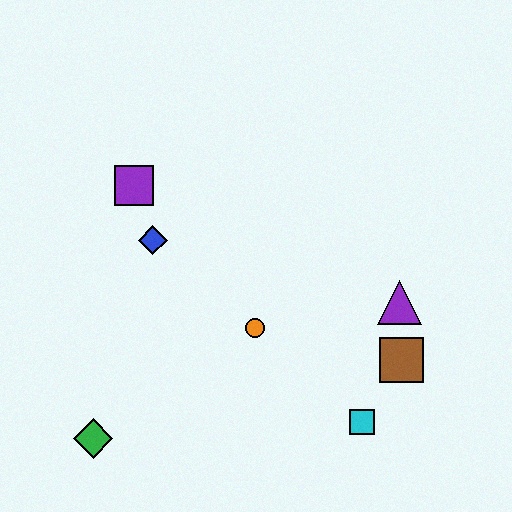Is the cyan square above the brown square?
No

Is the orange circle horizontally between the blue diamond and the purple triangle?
Yes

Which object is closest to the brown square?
The purple triangle is closest to the brown square.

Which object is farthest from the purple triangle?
The green diamond is farthest from the purple triangle.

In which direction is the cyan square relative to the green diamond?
The cyan square is to the right of the green diamond.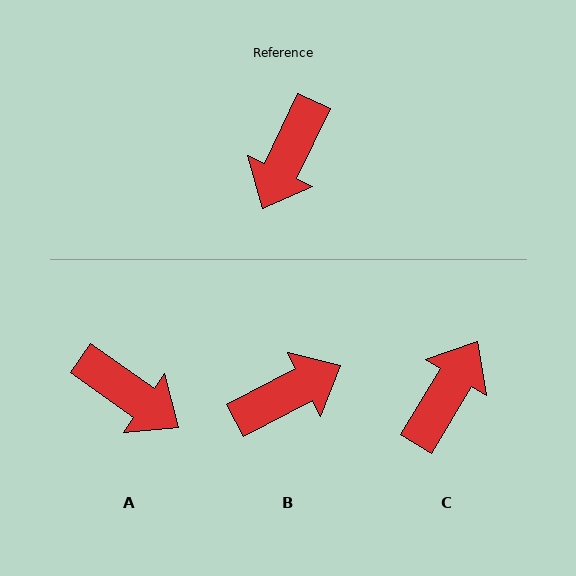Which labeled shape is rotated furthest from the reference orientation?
C, about 175 degrees away.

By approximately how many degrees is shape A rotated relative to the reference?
Approximately 80 degrees counter-clockwise.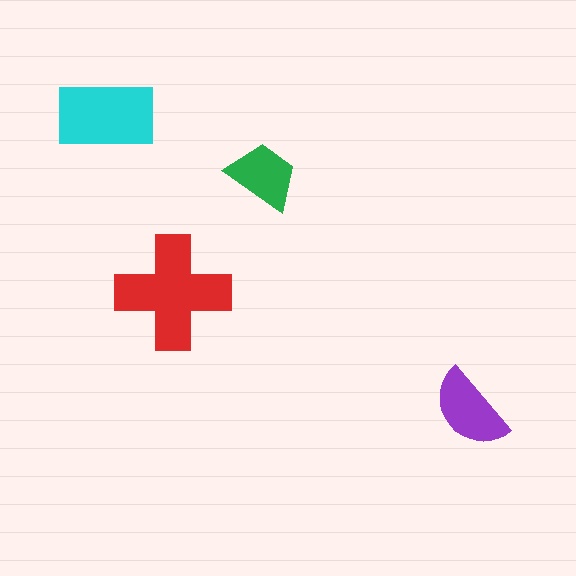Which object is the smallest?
The green trapezoid.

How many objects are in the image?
There are 4 objects in the image.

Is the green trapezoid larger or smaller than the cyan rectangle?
Smaller.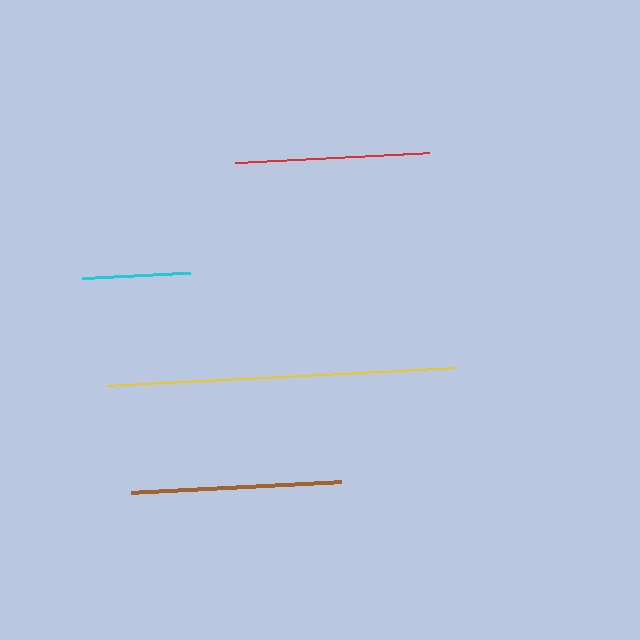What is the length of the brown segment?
The brown segment is approximately 211 pixels long.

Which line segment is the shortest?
The cyan line is the shortest at approximately 110 pixels.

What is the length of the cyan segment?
The cyan segment is approximately 110 pixels long.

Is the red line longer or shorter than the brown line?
The brown line is longer than the red line.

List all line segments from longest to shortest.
From longest to shortest: yellow, brown, red, cyan.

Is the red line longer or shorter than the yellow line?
The yellow line is longer than the red line.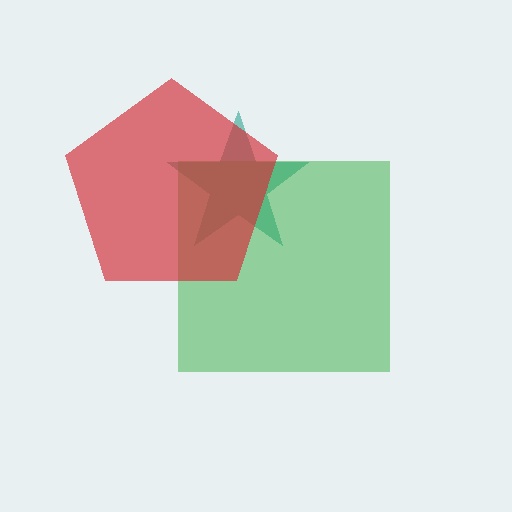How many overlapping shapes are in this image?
There are 3 overlapping shapes in the image.